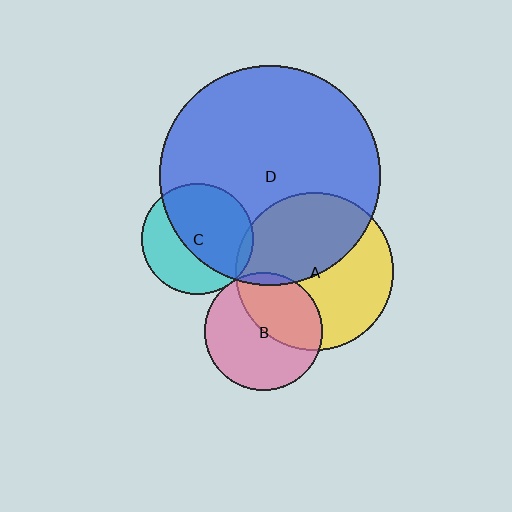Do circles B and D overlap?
Yes.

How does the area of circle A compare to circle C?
Approximately 2.0 times.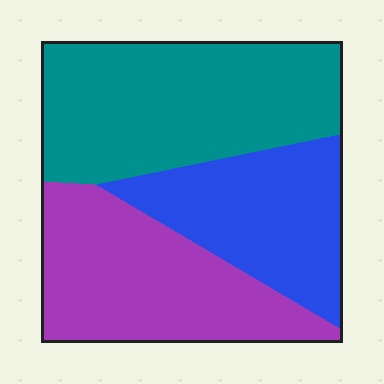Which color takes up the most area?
Teal, at roughly 40%.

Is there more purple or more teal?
Teal.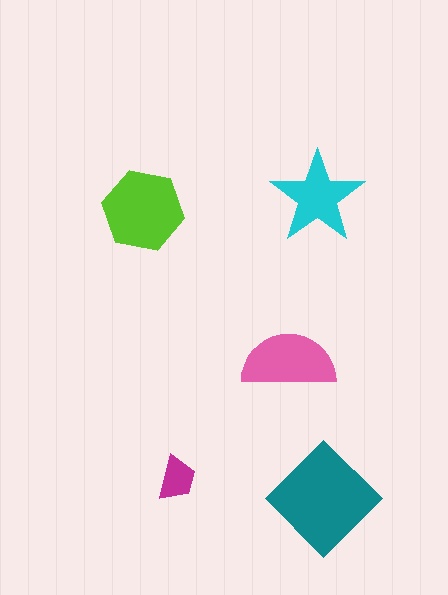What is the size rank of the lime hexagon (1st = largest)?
2nd.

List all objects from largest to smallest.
The teal diamond, the lime hexagon, the pink semicircle, the cyan star, the magenta trapezoid.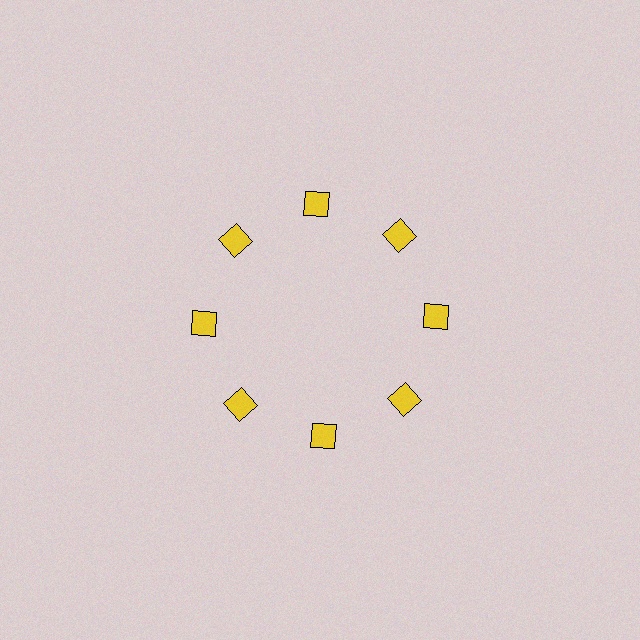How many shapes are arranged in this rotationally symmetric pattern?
There are 8 shapes, arranged in 8 groups of 1.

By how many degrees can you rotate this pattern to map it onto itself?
The pattern maps onto itself every 45 degrees of rotation.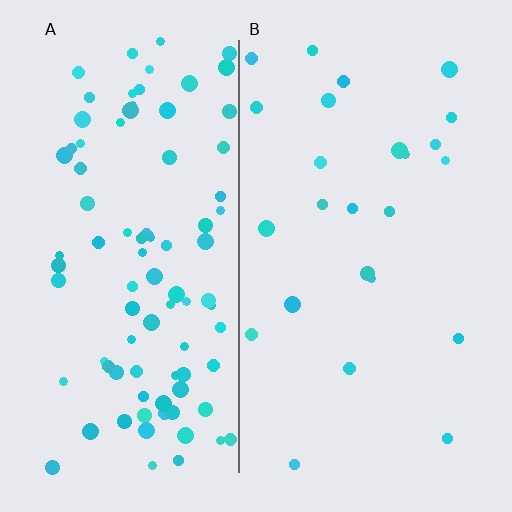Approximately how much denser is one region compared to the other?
Approximately 3.6× — region A over region B.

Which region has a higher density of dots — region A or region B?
A (the left).